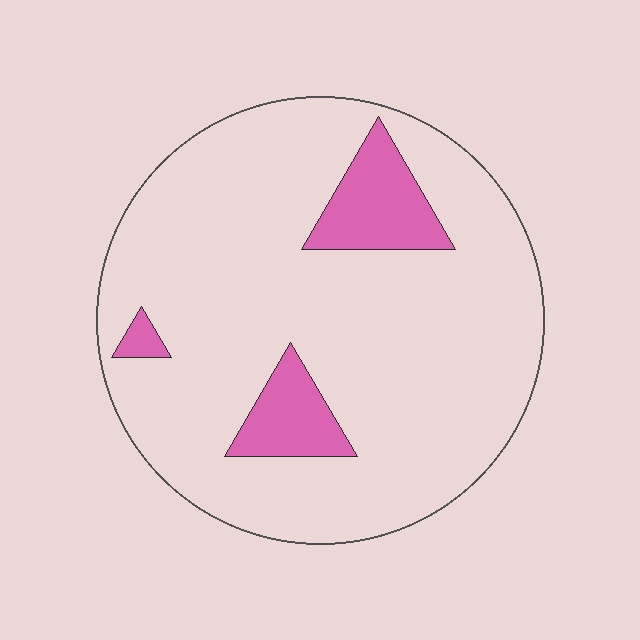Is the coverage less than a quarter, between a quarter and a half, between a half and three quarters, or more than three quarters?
Less than a quarter.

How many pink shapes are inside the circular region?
3.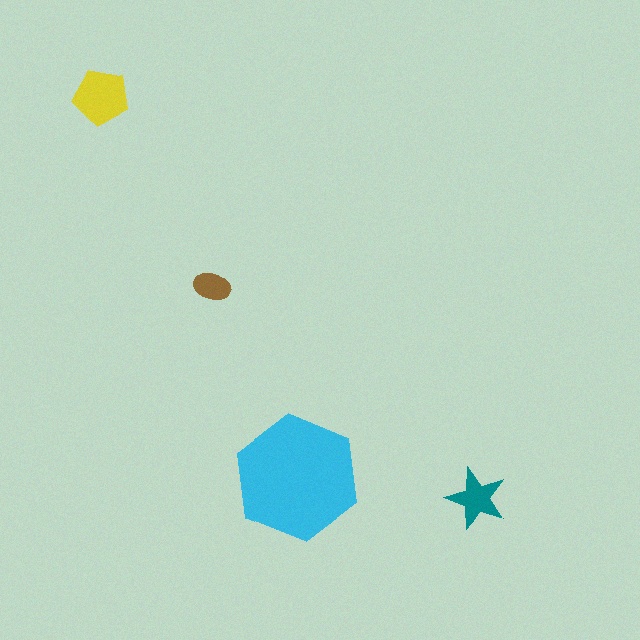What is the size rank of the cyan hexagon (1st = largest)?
1st.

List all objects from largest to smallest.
The cyan hexagon, the yellow pentagon, the teal star, the brown ellipse.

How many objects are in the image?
There are 4 objects in the image.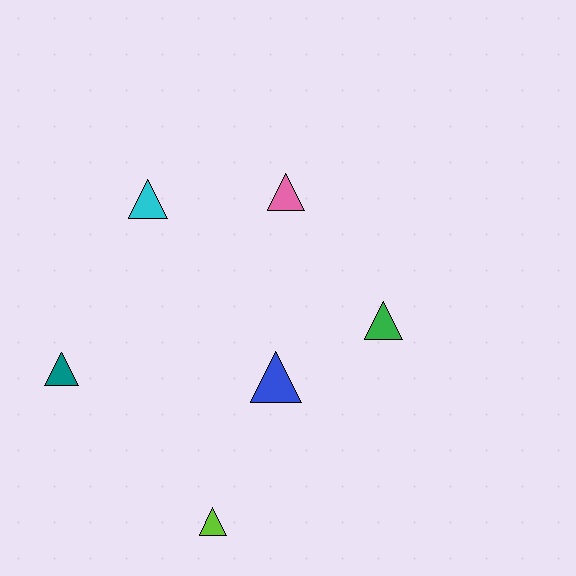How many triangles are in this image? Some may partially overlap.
There are 6 triangles.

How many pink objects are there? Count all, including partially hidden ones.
There is 1 pink object.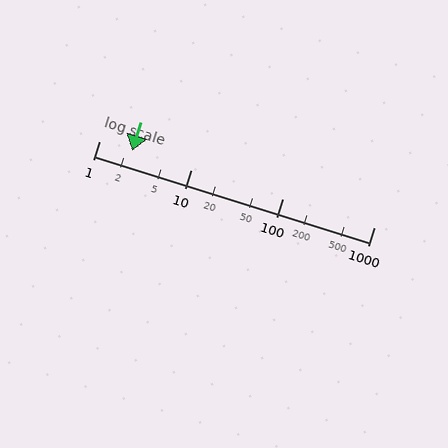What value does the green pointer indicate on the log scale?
The pointer indicates approximately 2.3.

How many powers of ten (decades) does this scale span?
The scale spans 3 decades, from 1 to 1000.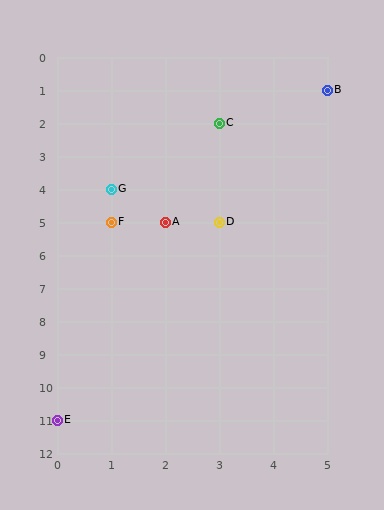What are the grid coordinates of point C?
Point C is at grid coordinates (3, 2).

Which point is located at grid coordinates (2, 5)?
Point A is at (2, 5).